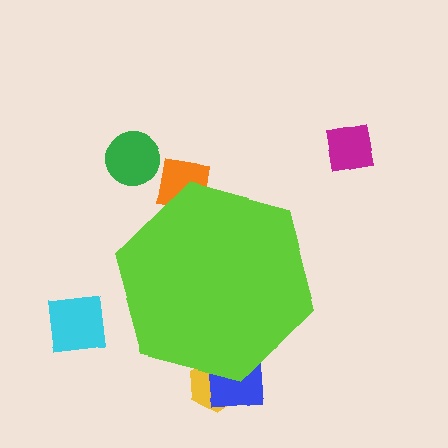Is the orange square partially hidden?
Yes, the orange square is partially hidden behind the lime hexagon.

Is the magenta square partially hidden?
No, the magenta square is fully visible.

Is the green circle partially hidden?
No, the green circle is fully visible.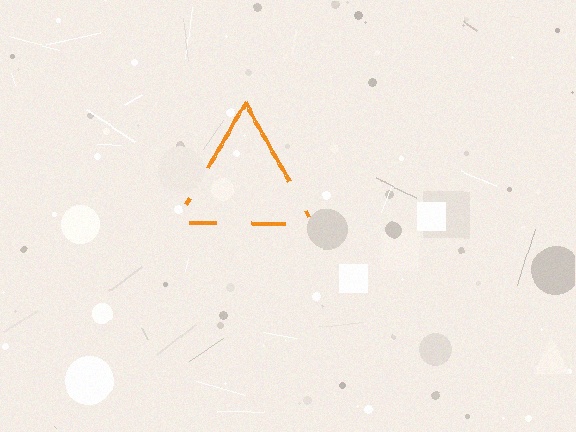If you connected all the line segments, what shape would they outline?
They would outline a triangle.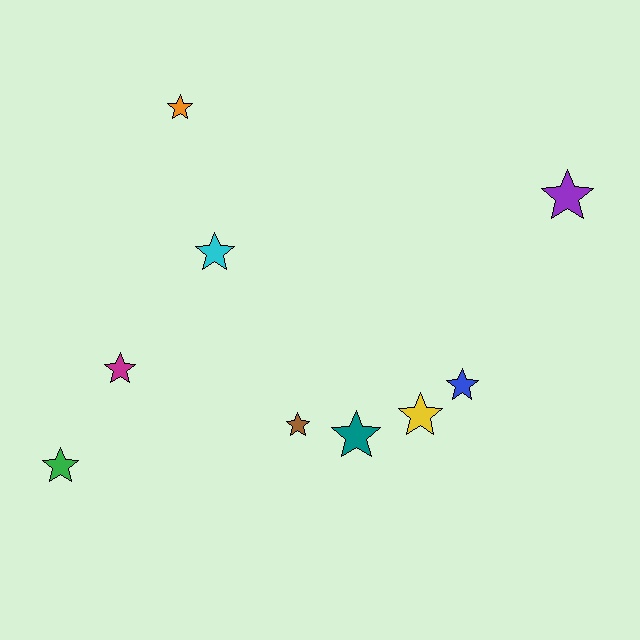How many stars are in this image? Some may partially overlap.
There are 9 stars.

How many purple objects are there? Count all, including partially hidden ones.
There is 1 purple object.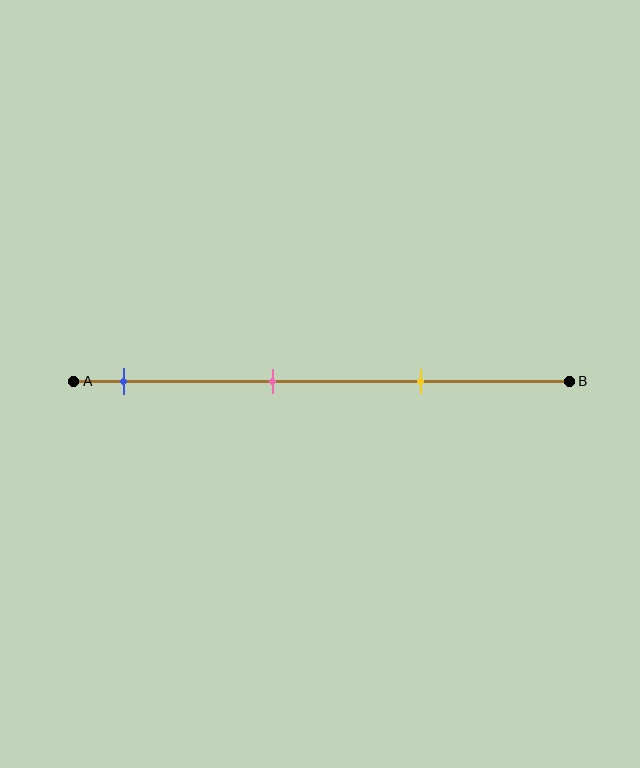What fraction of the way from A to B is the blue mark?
The blue mark is approximately 10% (0.1) of the way from A to B.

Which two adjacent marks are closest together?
The pink and yellow marks are the closest adjacent pair.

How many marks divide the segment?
There are 3 marks dividing the segment.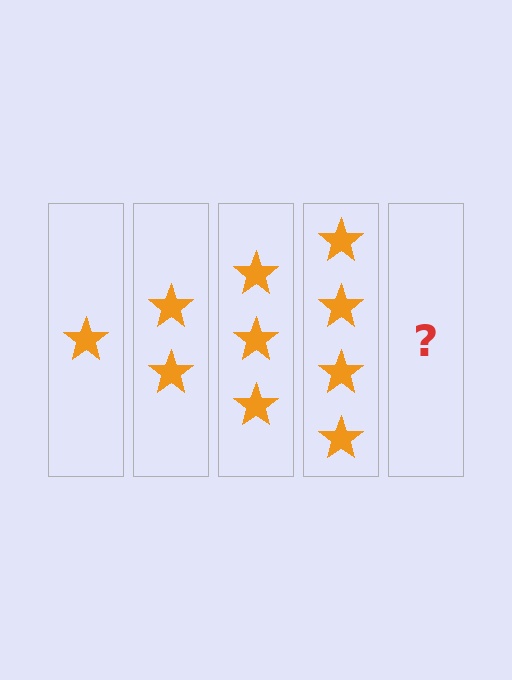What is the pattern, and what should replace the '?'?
The pattern is that each step adds one more star. The '?' should be 5 stars.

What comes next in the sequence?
The next element should be 5 stars.